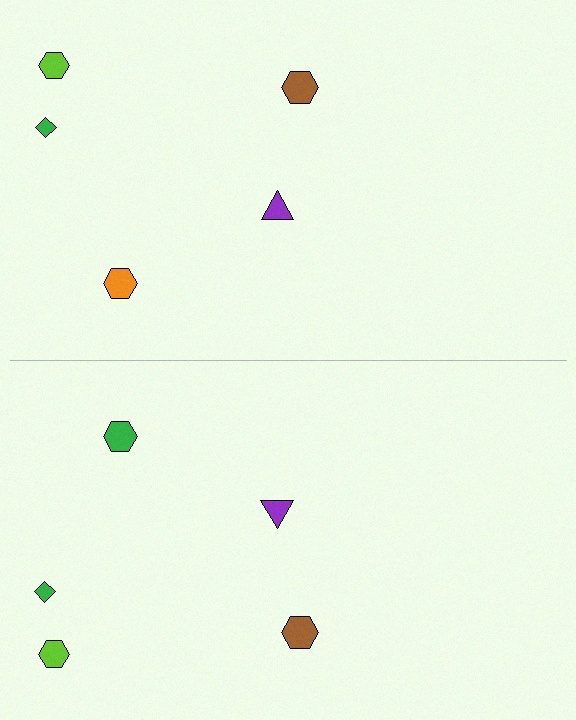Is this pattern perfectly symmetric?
No, the pattern is not perfectly symmetric. The green hexagon on the bottom side breaks the symmetry — its mirror counterpart is orange.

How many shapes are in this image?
There are 10 shapes in this image.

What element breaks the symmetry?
The green hexagon on the bottom side breaks the symmetry — its mirror counterpart is orange.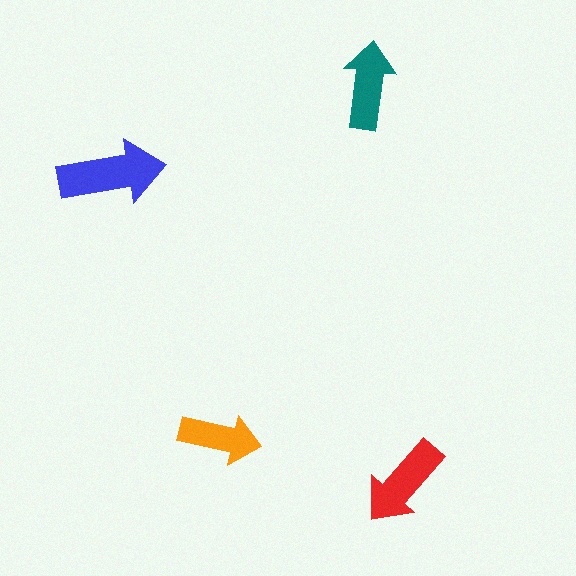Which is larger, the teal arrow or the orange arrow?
The teal one.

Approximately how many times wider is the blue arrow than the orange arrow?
About 1.5 times wider.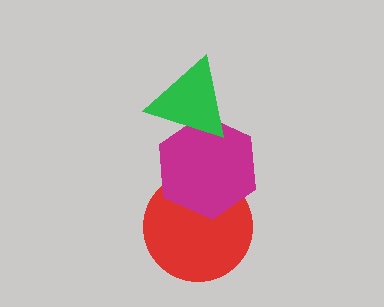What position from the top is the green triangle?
The green triangle is 1st from the top.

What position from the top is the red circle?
The red circle is 3rd from the top.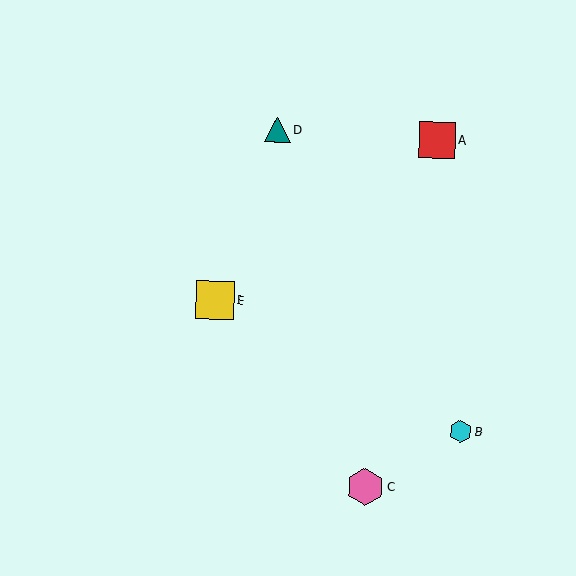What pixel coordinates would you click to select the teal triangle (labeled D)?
Click at (277, 130) to select the teal triangle D.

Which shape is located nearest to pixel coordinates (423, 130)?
The red square (labeled A) at (437, 140) is nearest to that location.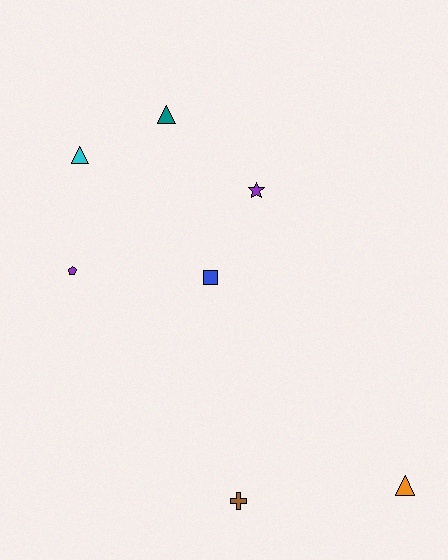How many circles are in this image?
There are no circles.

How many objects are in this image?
There are 7 objects.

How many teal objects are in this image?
There is 1 teal object.